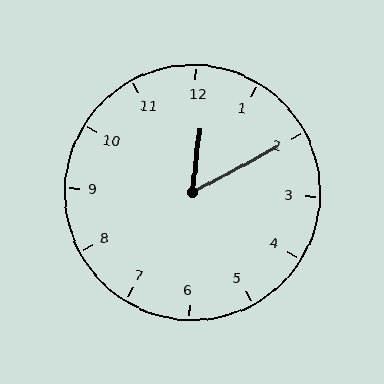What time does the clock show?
12:10.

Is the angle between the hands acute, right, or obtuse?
It is acute.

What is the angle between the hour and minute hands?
Approximately 55 degrees.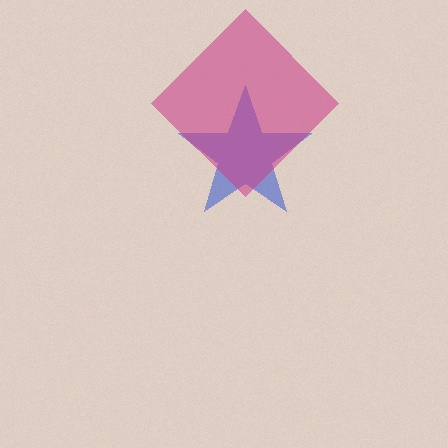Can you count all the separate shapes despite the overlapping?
Yes, there are 2 separate shapes.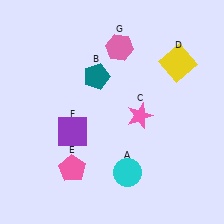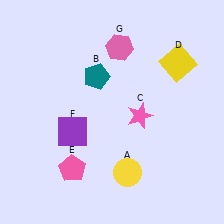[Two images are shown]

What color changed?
The circle (A) changed from cyan in Image 1 to yellow in Image 2.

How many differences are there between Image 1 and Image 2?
There is 1 difference between the two images.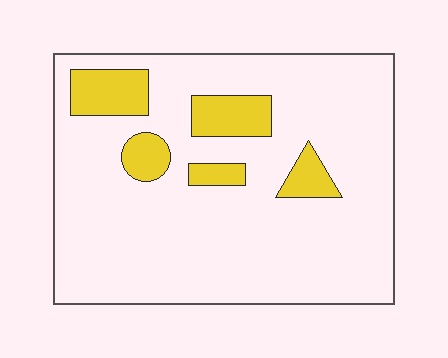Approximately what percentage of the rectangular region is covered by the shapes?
Approximately 15%.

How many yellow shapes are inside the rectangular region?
5.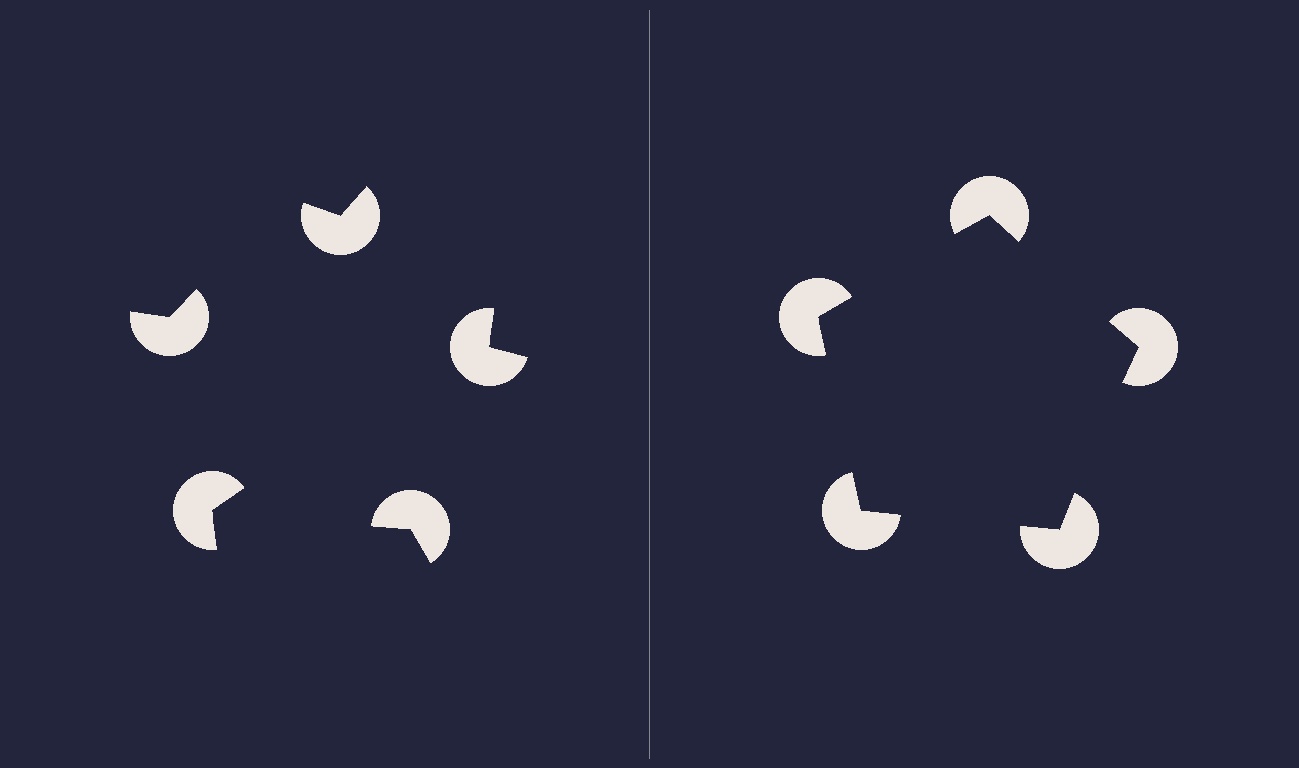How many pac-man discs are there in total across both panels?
10 — 5 on each side.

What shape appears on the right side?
An illusory pentagon.